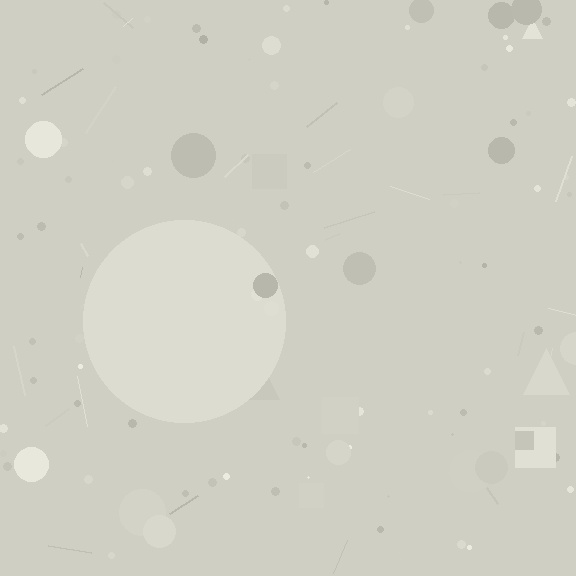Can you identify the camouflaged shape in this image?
The camouflaged shape is a circle.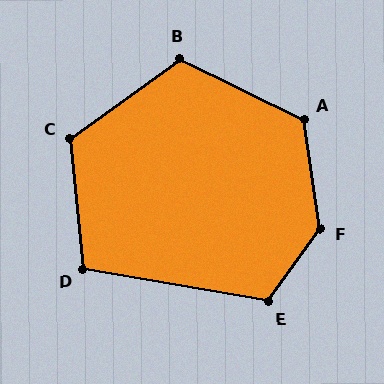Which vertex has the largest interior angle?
F, at approximately 136 degrees.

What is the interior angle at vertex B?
Approximately 118 degrees (obtuse).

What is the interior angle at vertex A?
Approximately 124 degrees (obtuse).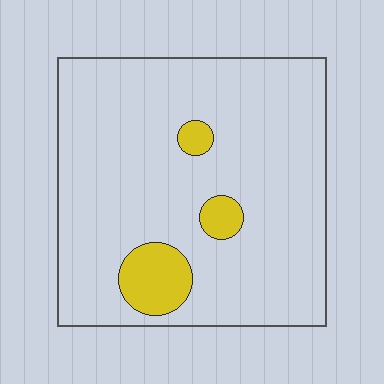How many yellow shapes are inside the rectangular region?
3.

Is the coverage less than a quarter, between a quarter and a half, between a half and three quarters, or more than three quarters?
Less than a quarter.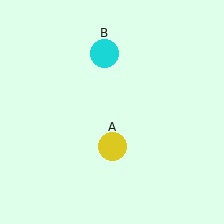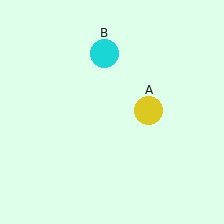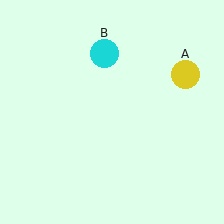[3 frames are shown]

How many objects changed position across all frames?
1 object changed position: yellow circle (object A).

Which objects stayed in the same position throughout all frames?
Cyan circle (object B) remained stationary.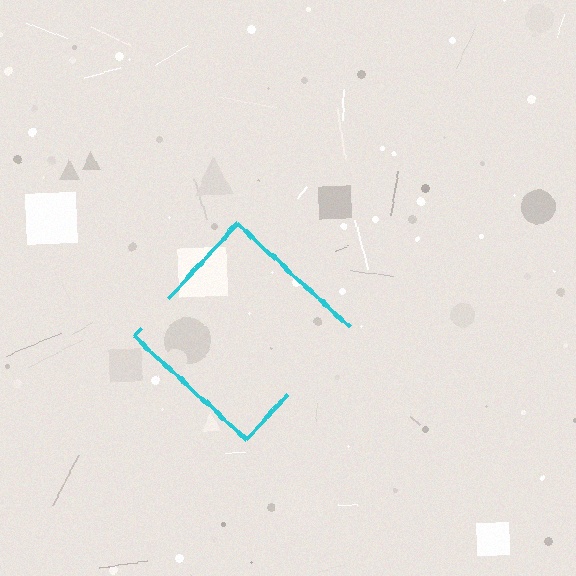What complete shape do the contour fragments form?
The contour fragments form a diamond.